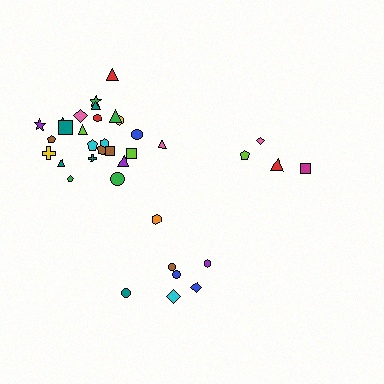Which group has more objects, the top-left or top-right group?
The top-left group.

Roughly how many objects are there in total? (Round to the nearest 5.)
Roughly 35 objects in total.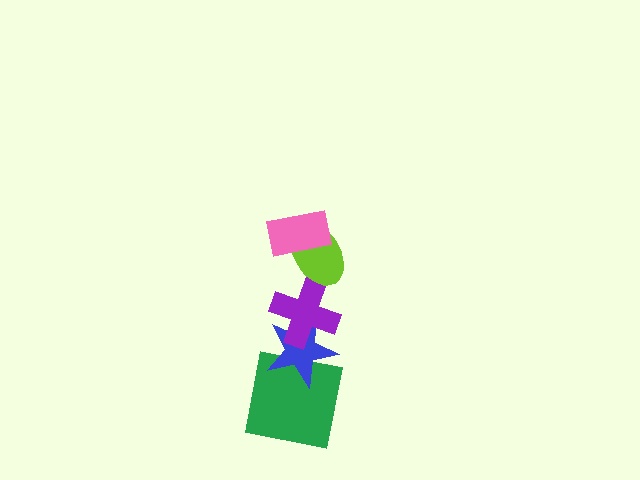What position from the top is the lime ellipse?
The lime ellipse is 2nd from the top.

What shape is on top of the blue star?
The purple cross is on top of the blue star.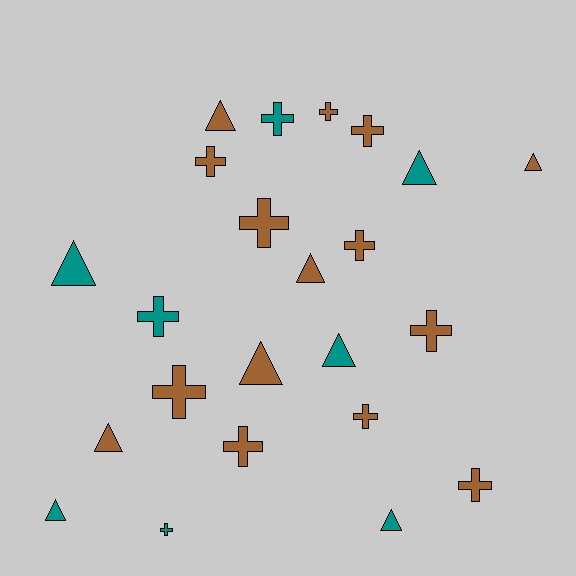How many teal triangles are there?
There are 5 teal triangles.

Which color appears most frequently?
Brown, with 15 objects.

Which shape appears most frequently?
Cross, with 13 objects.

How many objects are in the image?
There are 23 objects.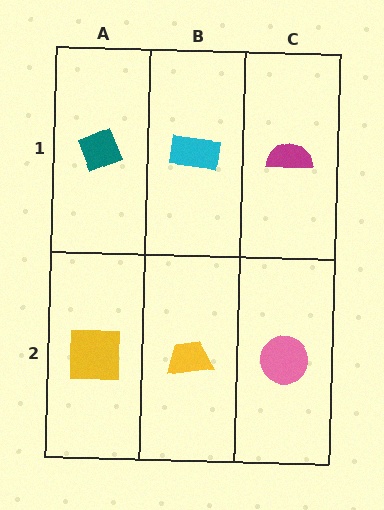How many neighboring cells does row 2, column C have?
2.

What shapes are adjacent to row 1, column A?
A yellow square (row 2, column A), a cyan rectangle (row 1, column B).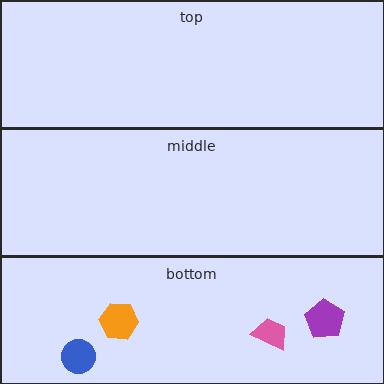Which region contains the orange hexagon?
The bottom region.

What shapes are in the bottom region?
The pink trapezoid, the blue circle, the purple pentagon, the orange hexagon.